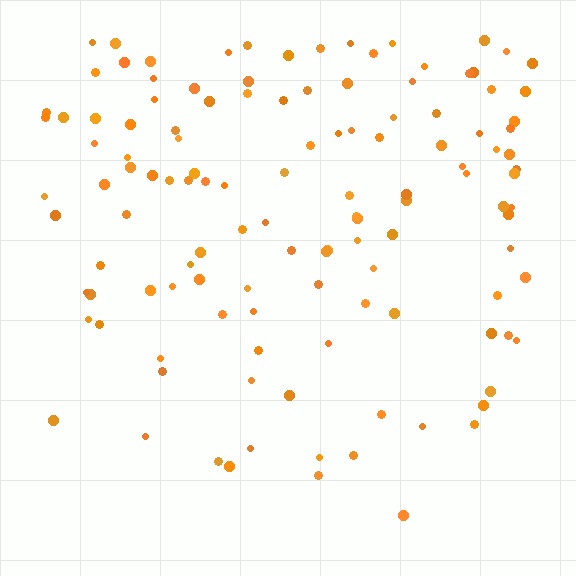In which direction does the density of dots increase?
From bottom to top, with the top side densest.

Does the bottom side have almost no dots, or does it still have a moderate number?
Still a moderate number, just noticeably fewer than the top.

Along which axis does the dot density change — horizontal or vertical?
Vertical.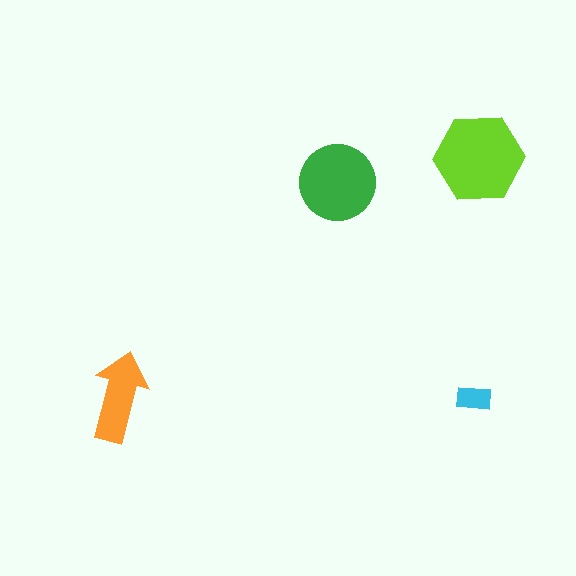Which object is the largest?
The lime hexagon.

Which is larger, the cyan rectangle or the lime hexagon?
The lime hexagon.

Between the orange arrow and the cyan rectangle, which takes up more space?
The orange arrow.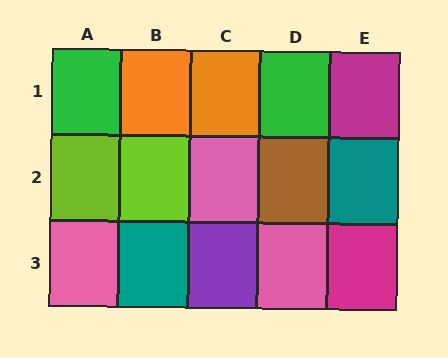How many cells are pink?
3 cells are pink.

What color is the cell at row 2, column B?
Lime.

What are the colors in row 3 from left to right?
Pink, teal, purple, pink, magenta.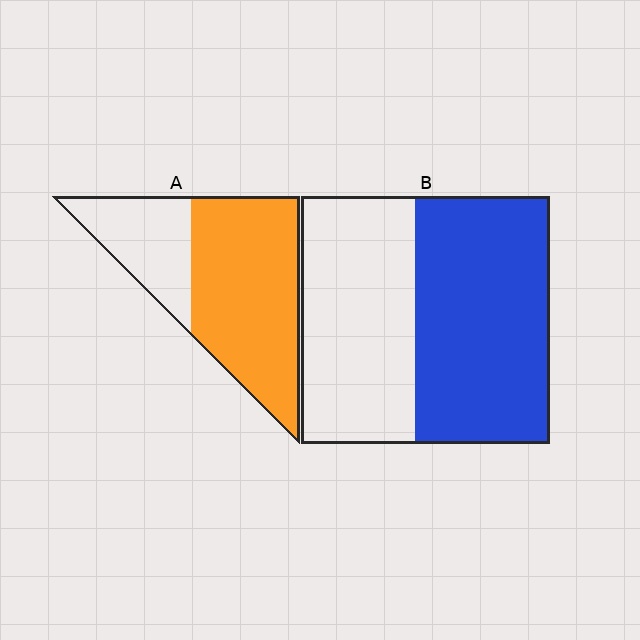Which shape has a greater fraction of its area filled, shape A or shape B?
Shape A.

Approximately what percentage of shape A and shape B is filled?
A is approximately 70% and B is approximately 55%.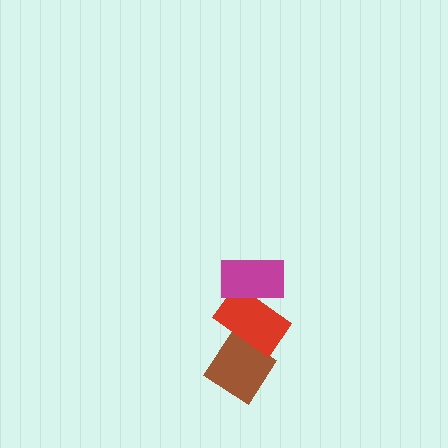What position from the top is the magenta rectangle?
The magenta rectangle is 1st from the top.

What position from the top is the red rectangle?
The red rectangle is 2nd from the top.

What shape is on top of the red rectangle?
The magenta rectangle is on top of the red rectangle.